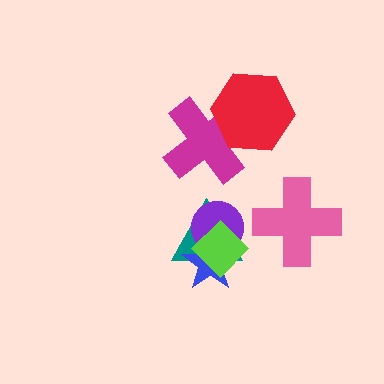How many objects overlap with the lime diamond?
3 objects overlap with the lime diamond.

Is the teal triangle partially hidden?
Yes, it is partially covered by another shape.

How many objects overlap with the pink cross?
0 objects overlap with the pink cross.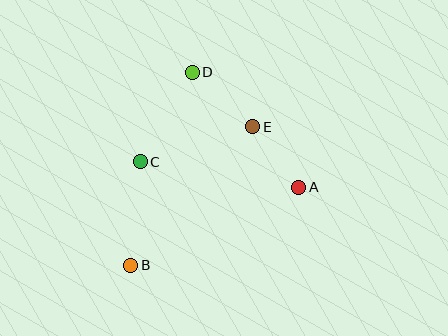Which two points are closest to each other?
Points A and E are closest to each other.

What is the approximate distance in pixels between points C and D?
The distance between C and D is approximately 103 pixels.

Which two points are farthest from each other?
Points B and D are farthest from each other.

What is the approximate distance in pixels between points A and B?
The distance between A and B is approximately 185 pixels.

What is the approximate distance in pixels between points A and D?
The distance between A and D is approximately 157 pixels.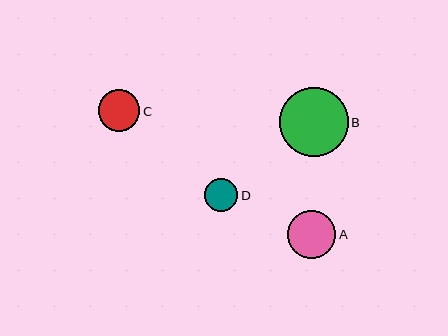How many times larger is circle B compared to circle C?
Circle B is approximately 1.7 times the size of circle C.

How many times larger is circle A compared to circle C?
Circle A is approximately 1.2 times the size of circle C.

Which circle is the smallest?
Circle D is the smallest with a size of approximately 33 pixels.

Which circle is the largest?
Circle B is the largest with a size of approximately 69 pixels.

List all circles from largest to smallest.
From largest to smallest: B, A, C, D.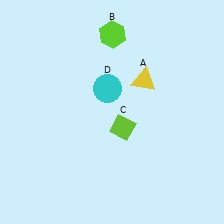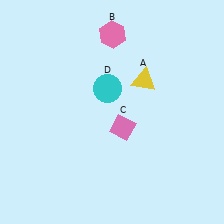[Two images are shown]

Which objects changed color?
B changed from lime to pink. C changed from lime to pink.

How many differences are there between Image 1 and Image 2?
There are 2 differences between the two images.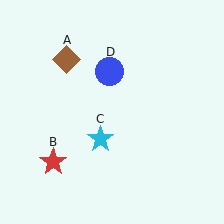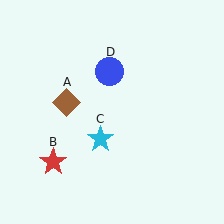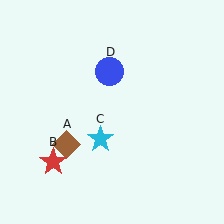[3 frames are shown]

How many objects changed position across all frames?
1 object changed position: brown diamond (object A).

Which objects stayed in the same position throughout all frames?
Red star (object B) and cyan star (object C) and blue circle (object D) remained stationary.